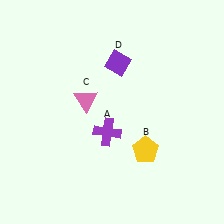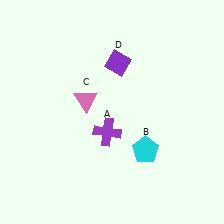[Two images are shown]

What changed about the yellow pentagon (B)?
In Image 1, B is yellow. In Image 2, it changed to cyan.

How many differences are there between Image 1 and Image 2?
There is 1 difference between the two images.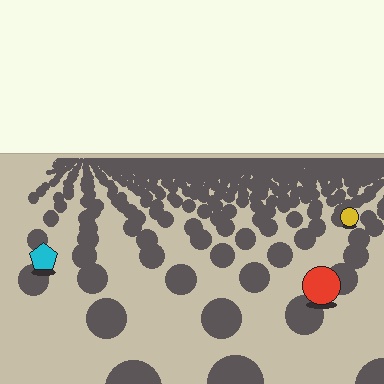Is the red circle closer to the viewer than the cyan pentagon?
Yes. The red circle is closer — you can tell from the texture gradient: the ground texture is coarser near it.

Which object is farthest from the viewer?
The yellow circle is farthest from the viewer. It appears smaller and the ground texture around it is denser.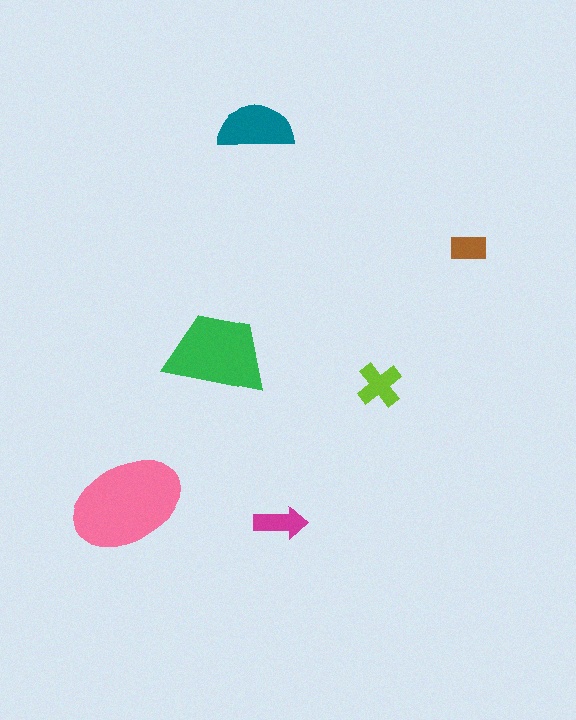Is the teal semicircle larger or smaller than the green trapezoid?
Smaller.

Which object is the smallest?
The brown rectangle.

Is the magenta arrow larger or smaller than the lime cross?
Smaller.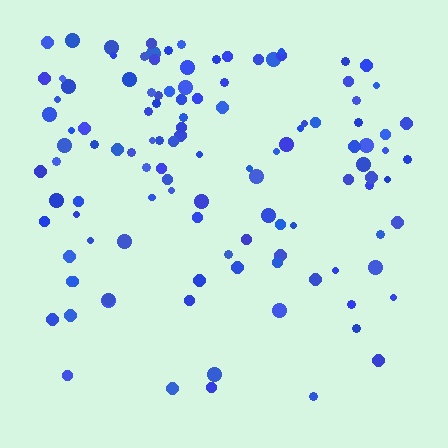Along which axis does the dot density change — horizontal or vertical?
Vertical.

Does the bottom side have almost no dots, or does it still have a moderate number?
Still a moderate number, just noticeably fewer than the top.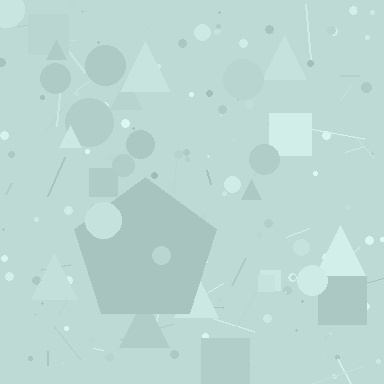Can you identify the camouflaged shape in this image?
The camouflaged shape is a pentagon.